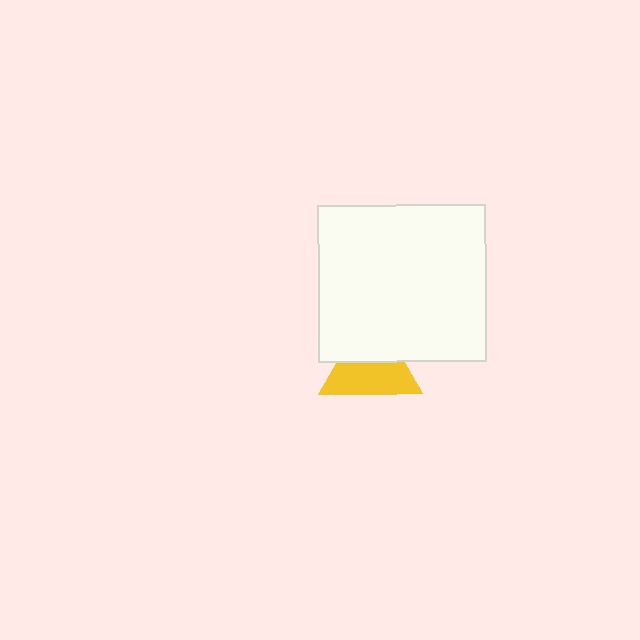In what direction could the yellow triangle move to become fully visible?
The yellow triangle could move down. That would shift it out from behind the white rectangle entirely.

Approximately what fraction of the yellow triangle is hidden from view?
Roughly 42% of the yellow triangle is hidden behind the white rectangle.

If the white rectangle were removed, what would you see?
You would see the complete yellow triangle.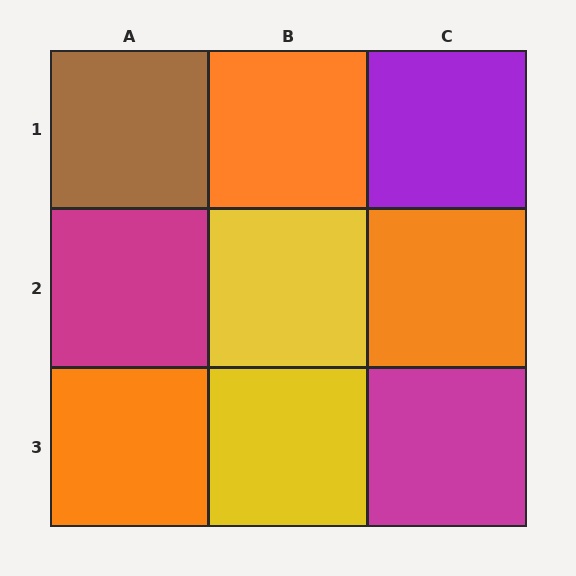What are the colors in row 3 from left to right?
Orange, yellow, magenta.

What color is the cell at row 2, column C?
Orange.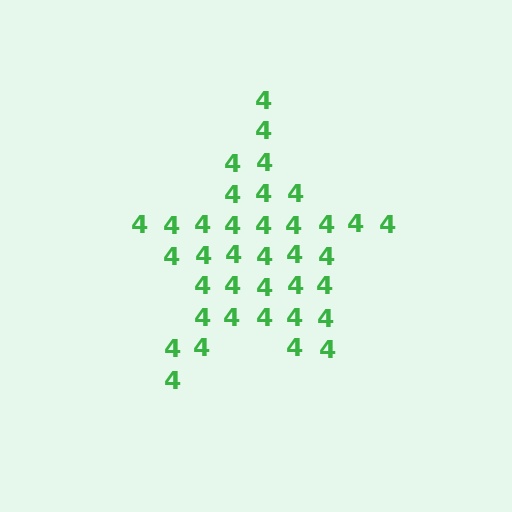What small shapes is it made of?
It is made of small digit 4's.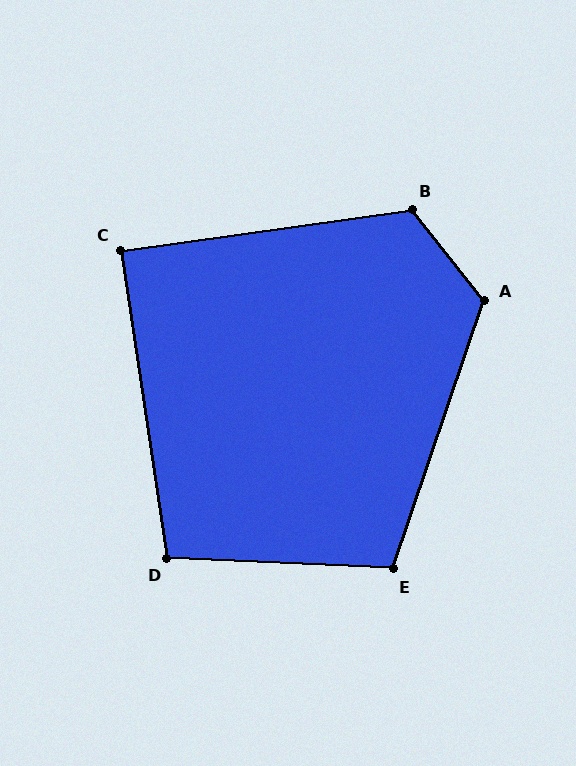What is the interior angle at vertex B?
Approximately 121 degrees (obtuse).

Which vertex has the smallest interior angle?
C, at approximately 90 degrees.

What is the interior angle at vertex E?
Approximately 106 degrees (obtuse).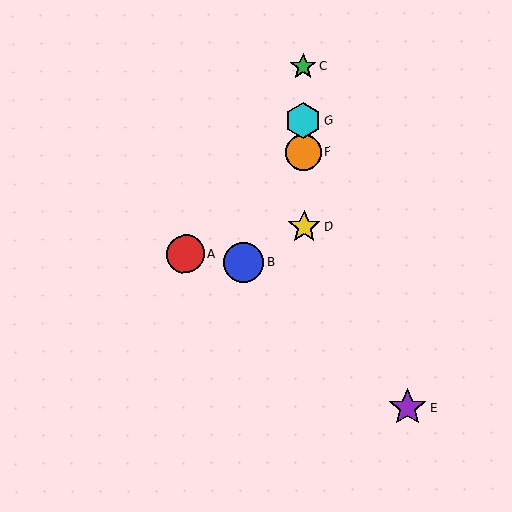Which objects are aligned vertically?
Objects C, D, F, G are aligned vertically.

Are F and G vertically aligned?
Yes, both are at x≈303.